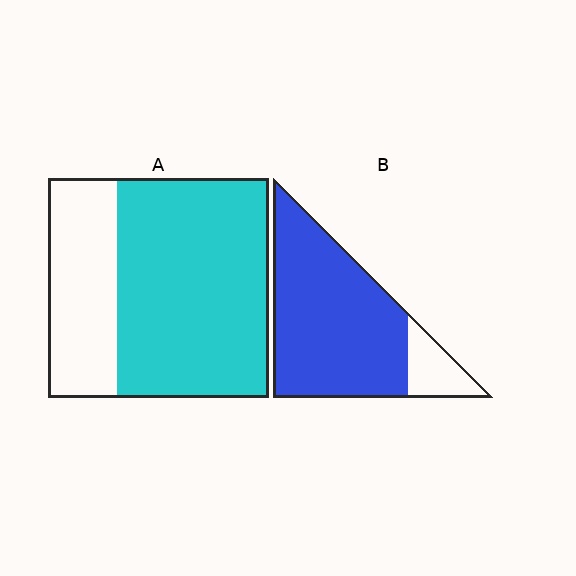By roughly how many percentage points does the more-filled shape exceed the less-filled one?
By roughly 15 percentage points (B over A).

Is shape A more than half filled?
Yes.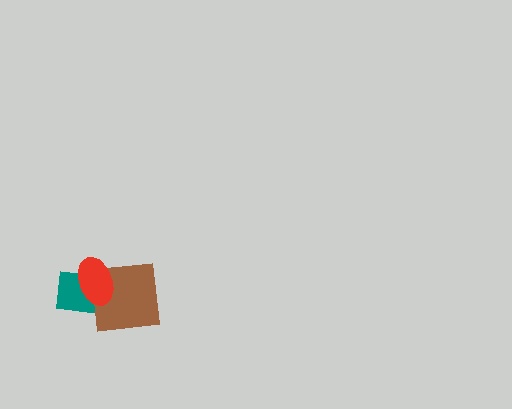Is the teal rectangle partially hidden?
Yes, it is partially covered by another shape.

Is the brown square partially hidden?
Yes, it is partially covered by another shape.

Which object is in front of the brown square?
The red ellipse is in front of the brown square.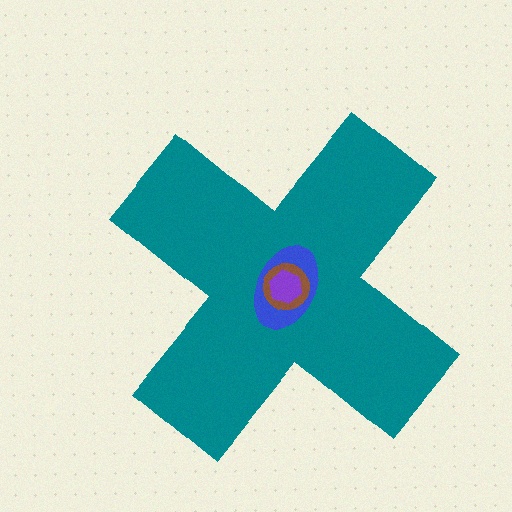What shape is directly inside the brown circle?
The purple hexagon.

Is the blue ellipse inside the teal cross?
Yes.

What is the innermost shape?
The purple hexagon.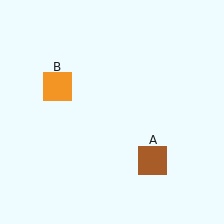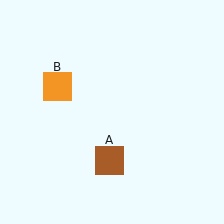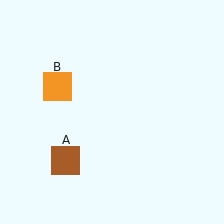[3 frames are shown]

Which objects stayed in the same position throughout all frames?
Orange square (object B) remained stationary.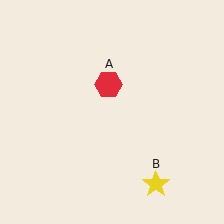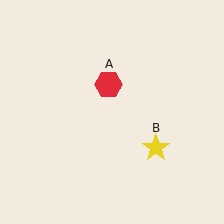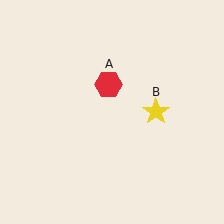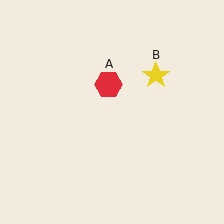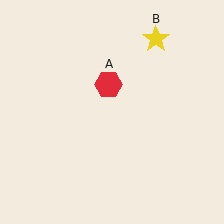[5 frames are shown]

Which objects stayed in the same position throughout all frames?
Red hexagon (object A) remained stationary.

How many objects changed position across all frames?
1 object changed position: yellow star (object B).